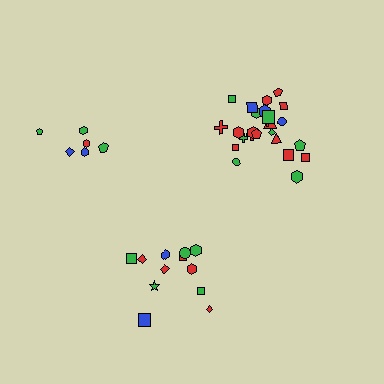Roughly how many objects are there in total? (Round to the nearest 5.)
Roughly 45 objects in total.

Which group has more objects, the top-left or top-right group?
The top-right group.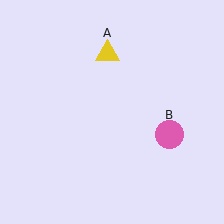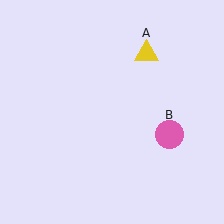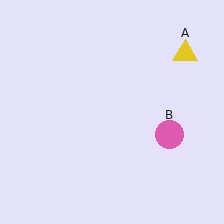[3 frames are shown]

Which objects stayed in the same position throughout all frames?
Pink circle (object B) remained stationary.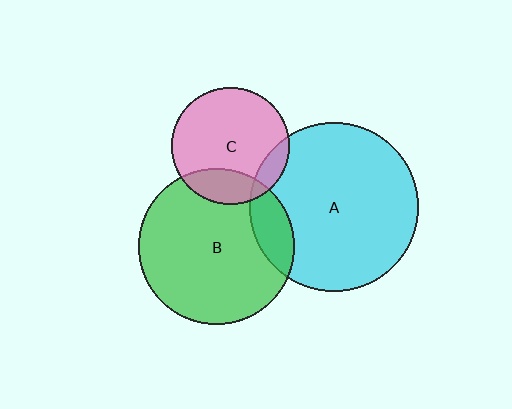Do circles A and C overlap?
Yes.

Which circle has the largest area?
Circle A (cyan).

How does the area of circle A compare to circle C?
Approximately 2.1 times.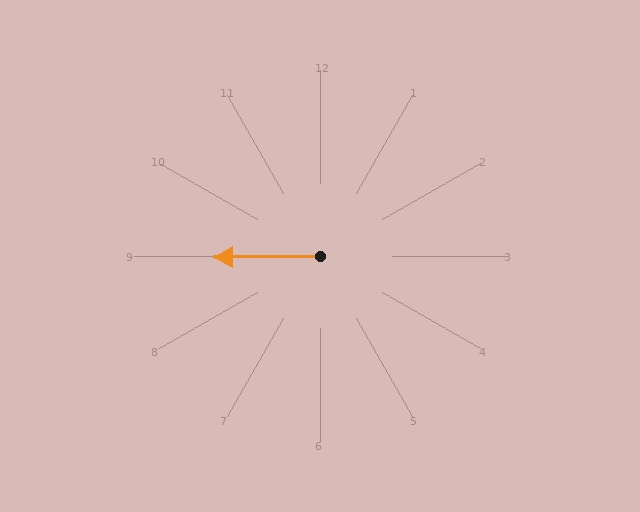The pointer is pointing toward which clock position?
Roughly 9 o'clock.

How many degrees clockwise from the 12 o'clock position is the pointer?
Approximately 269 degrees.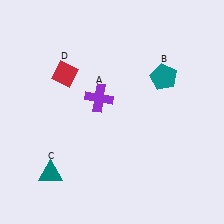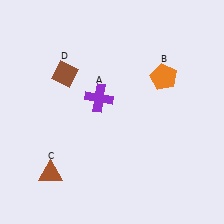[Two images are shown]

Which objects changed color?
B changed from teal to orange. C changed from teal to brown. D changed from red to brown.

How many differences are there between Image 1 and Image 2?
There are 3 differences between the two images.